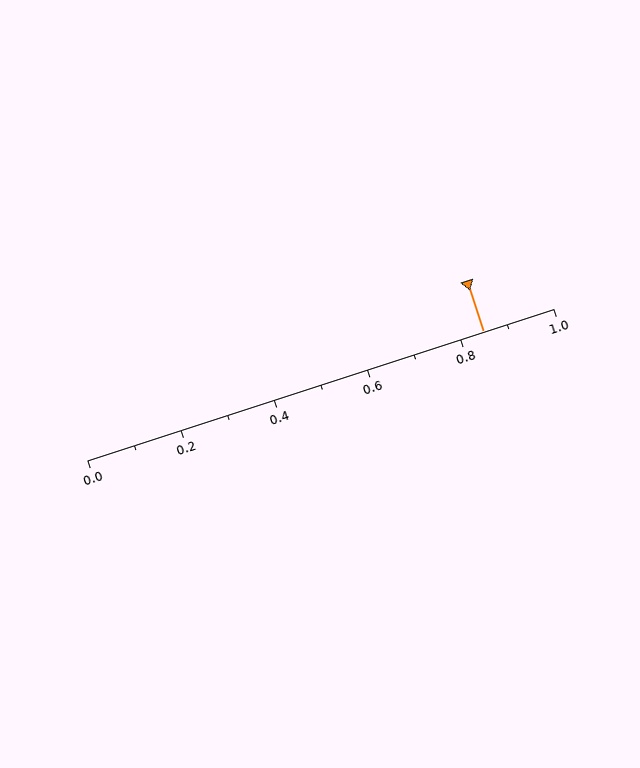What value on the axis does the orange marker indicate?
The marker indicates approximately 0.85.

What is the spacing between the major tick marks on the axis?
The major ticks are spaced 0.2 apart.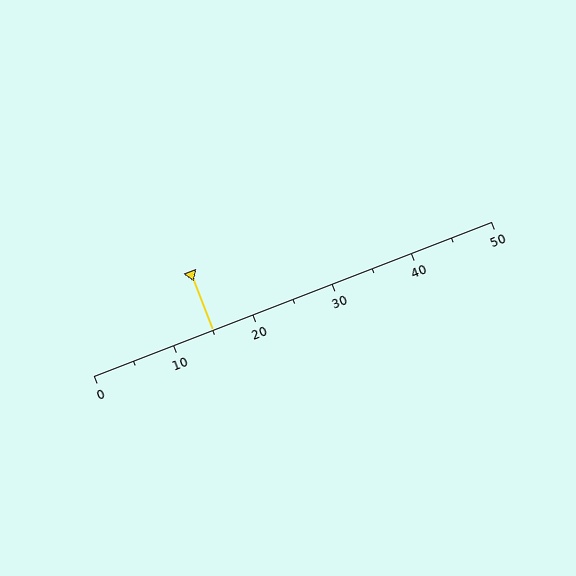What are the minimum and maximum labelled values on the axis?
The axis runs from 0 to 50.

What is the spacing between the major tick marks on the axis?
The major ticks are spaced 10 apart.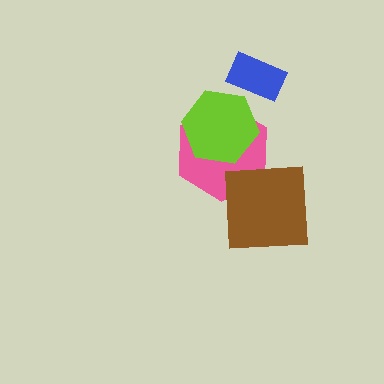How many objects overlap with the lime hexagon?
1 object overlaps with the lime hexagon.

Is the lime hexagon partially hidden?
No, no other shape covers it.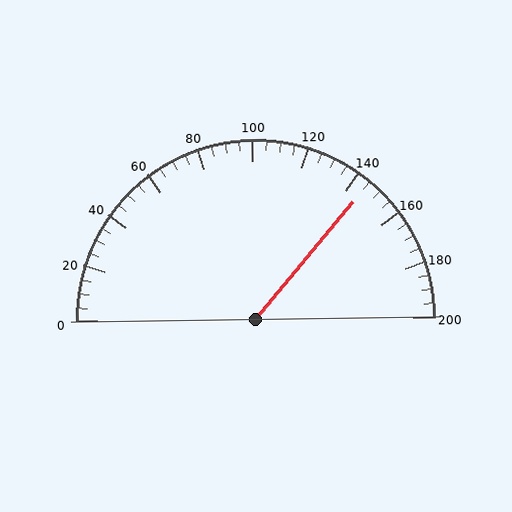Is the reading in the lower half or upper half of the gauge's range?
The reading is in the upper half of the range (0 to 200).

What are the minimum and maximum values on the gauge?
The gauge ranges from 0 to 200.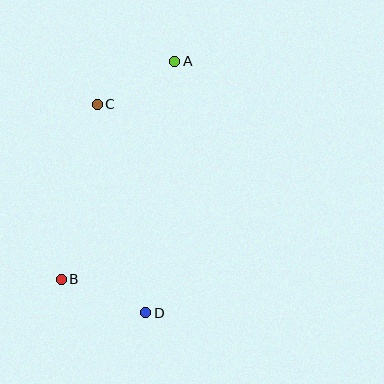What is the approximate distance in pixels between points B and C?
The distance between B and C is approximately 179 pixels.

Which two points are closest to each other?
Points A and C are closest to each other.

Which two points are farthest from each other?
Points A and D are farthest from each other.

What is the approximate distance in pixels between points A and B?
The distance between A and B is approximately 245 pixels.